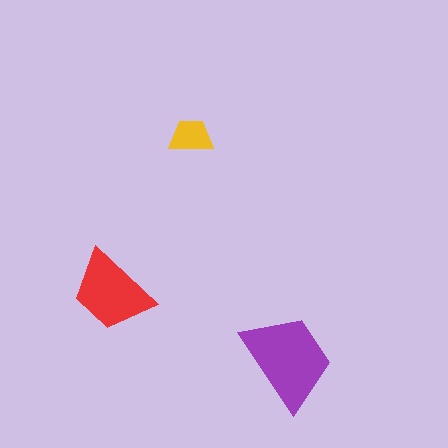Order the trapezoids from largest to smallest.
the purple one, the red one, the yellow one.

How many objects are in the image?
There are 3 objects in the image.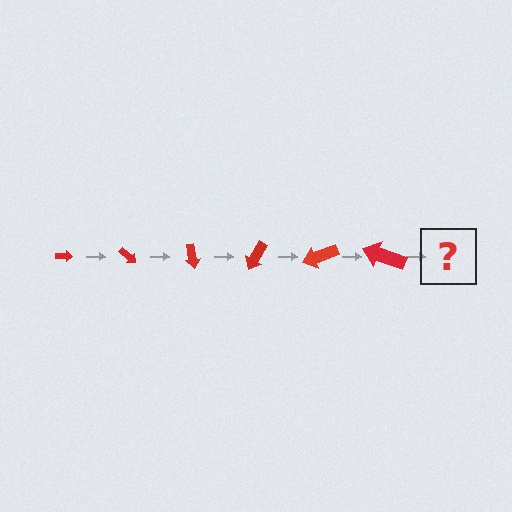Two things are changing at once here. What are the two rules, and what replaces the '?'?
The two rules are that the arrow grows larger each step and it rotates 40 degrees each step. The '?' should be an arrow, larger than the previous one and rotated 240 degrees from the start.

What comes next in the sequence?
The next element should be an arrow, larger than the previous one and rotated 240 degrees from the start.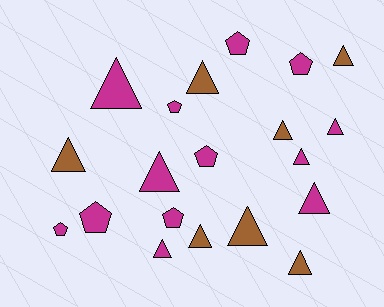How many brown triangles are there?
There are 7 brown triangles.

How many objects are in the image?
There are 20 objects.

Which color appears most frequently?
Magenta, with 13 objects.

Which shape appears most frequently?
Triangle, with 13 objects.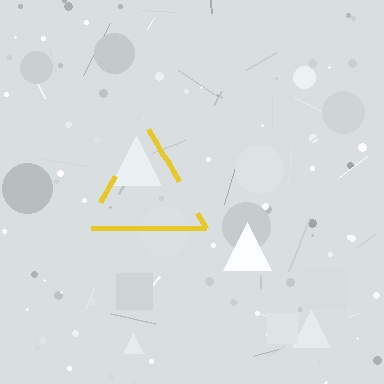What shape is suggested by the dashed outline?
The dashed outline suggests a triangle.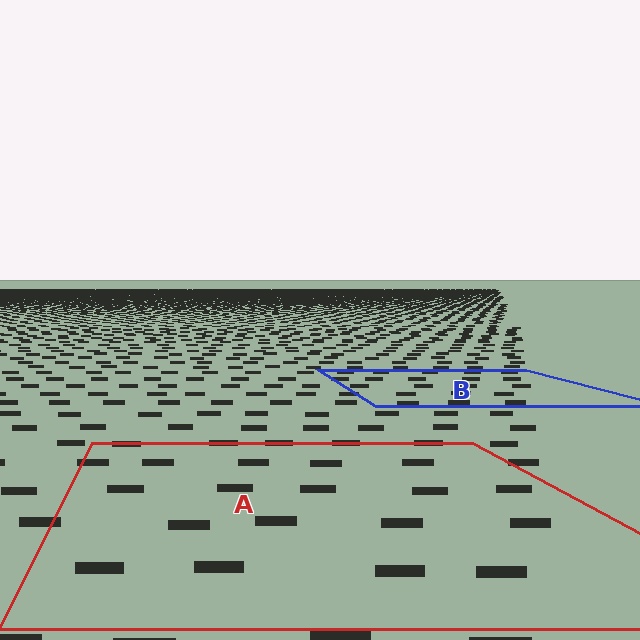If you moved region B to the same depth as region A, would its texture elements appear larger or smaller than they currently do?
They would appear larger. At a closer depth, the same texture elements are projected at a bigger on-screen size.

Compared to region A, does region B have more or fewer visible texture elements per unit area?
Region B has more texture elements per unit area — they are packed more densely because it is farther away.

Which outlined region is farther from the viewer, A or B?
Region B is farther from the viewer — the texture elements inside it appear smaller and more densely packed.